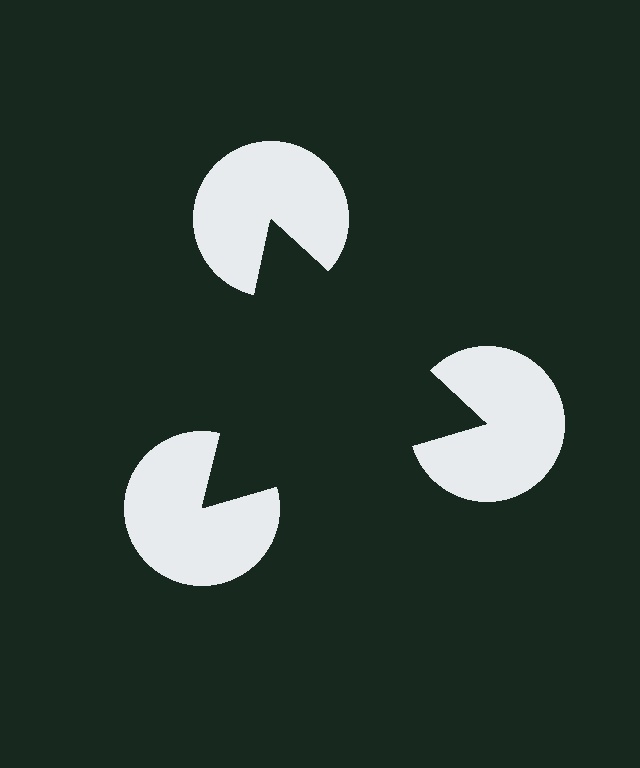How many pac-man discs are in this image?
There are 3 — one at each vertex of the illusory triangle.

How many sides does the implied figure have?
3 sides.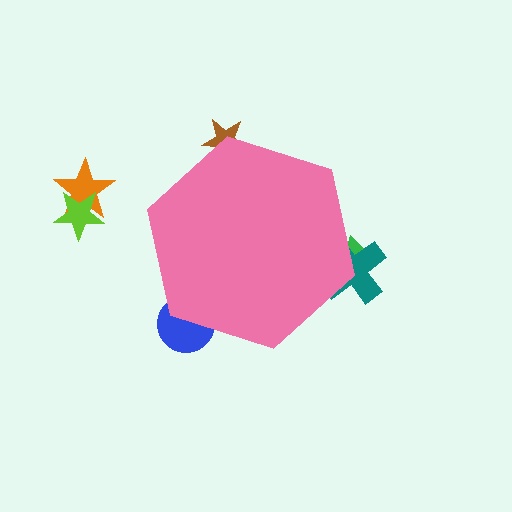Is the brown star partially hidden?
Yes, the brown star is partially hidden behind the pink hexagon.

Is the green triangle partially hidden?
Yes, the green triangle is partially hidden behind the pink hexagon.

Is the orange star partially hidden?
No, the orange star is fully visible.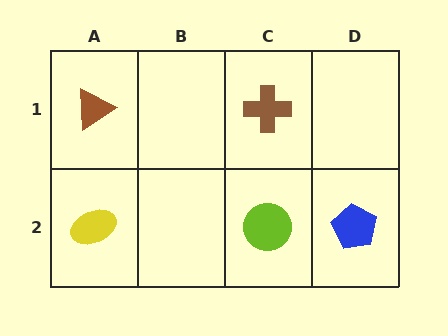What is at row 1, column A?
A brown triangle.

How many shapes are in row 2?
3 shapes.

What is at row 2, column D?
A blue pentagon.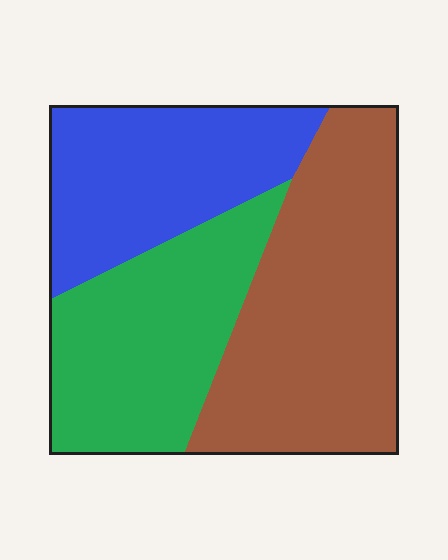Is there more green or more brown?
Brown.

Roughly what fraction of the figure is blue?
Blue covers roughly 30% of the figure.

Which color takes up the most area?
Brown, at roughly 40%.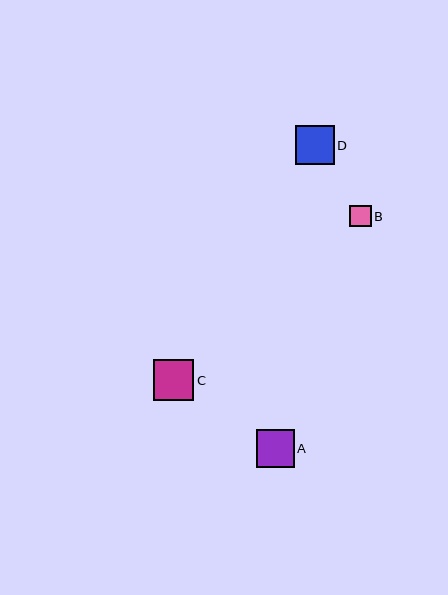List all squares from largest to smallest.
From largest to smallest: C, D, A, B.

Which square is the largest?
Square C is the largest with a size of approximately 40 pixels.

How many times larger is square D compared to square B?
Square D is approximately 1.8 times the size of square B.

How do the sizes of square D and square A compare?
Square D and square A are approximately the same size.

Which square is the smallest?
Square B is the smallest with a size of approximately 21 pixels.